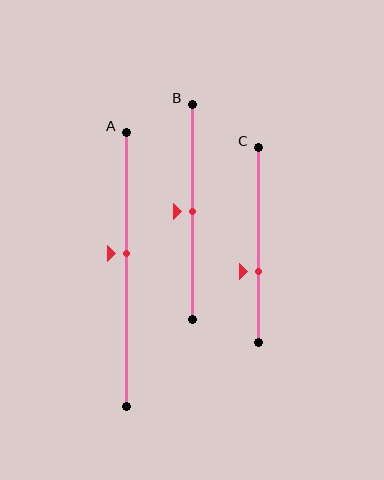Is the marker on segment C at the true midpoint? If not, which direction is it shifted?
No, the marker on segment C is shifted downward by about 14% of the segment length.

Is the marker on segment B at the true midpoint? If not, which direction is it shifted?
Yes, the marker on segment B is at the true midpoint.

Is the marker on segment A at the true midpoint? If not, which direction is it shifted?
No, the marker on segment A is shifted upward by about 6% of the segment length.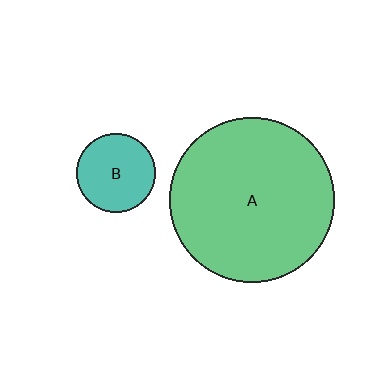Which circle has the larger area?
Circle A (green).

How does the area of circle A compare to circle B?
Approximately 4.3 times.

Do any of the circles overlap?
No, none of the circles overlap.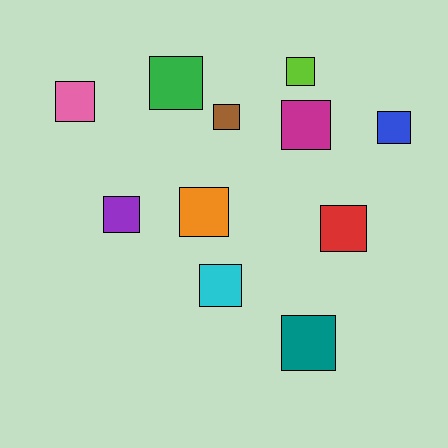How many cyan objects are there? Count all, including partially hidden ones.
There is 1 cyan object.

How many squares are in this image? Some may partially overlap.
There are 11 squares.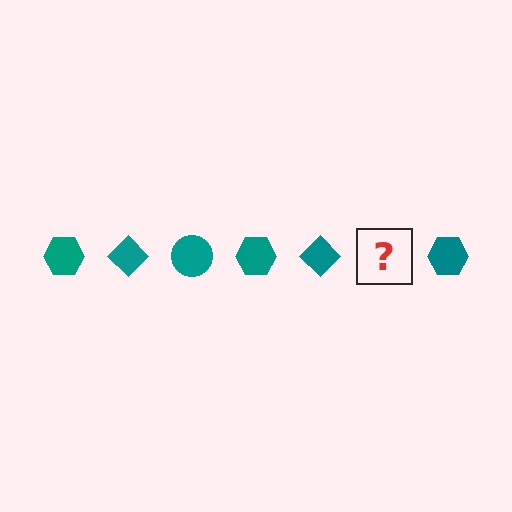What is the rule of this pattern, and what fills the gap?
The rule is that the pattern cycles through hexagon, diamond, circle shapes in teal. The gap should be filled with a teal circle.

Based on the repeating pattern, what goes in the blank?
The blank should be a teal circle.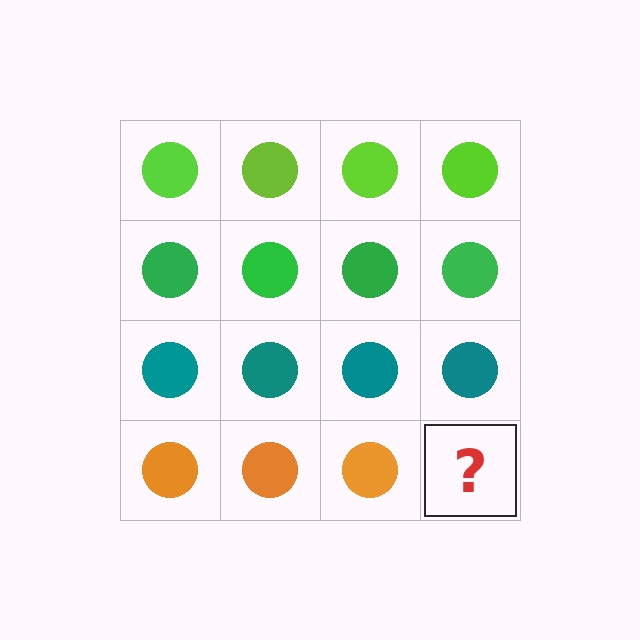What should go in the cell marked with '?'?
The missing cell should contain an orange circle.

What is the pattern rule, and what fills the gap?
The rule is that each row has a consistent color. The gap should be filled with an orange circle.